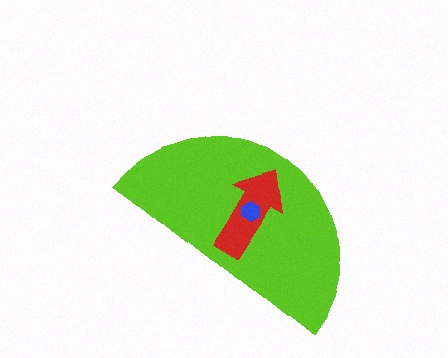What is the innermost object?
The blue hexagon.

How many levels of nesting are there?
3.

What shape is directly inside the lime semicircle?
The red arrow.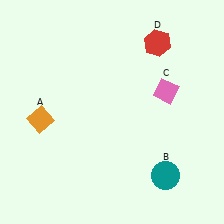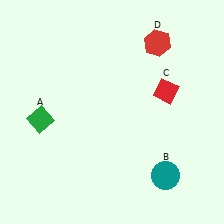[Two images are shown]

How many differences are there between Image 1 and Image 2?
There are 2 differences between the two images.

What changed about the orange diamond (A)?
In Image 1, A is orange. In Image 2, it changed to green.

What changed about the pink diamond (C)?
In Image 1, C is pink. In Image 2, it changed to red.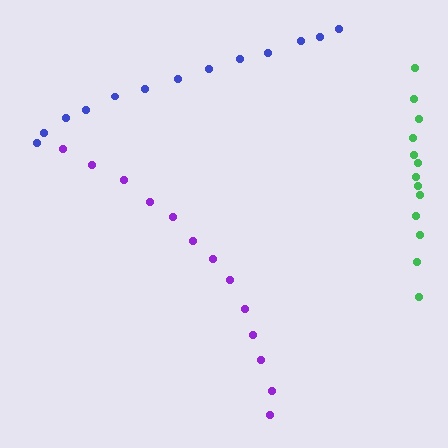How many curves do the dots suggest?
There are 3 distinct paths.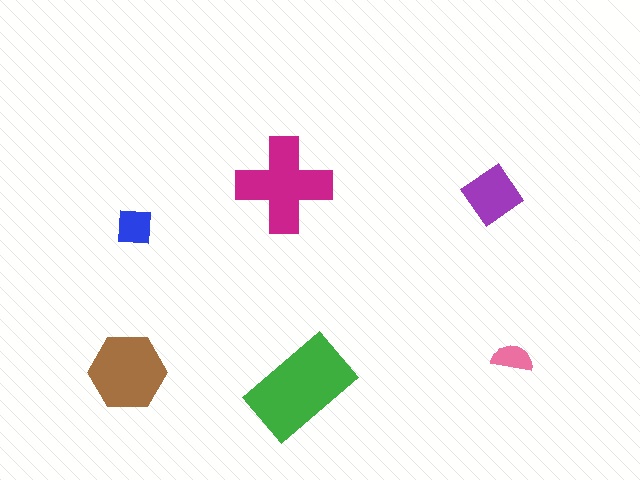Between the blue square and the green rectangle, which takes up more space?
The green rectangle.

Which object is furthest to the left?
The brown hexagon is leftmost.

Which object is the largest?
The green rectangle.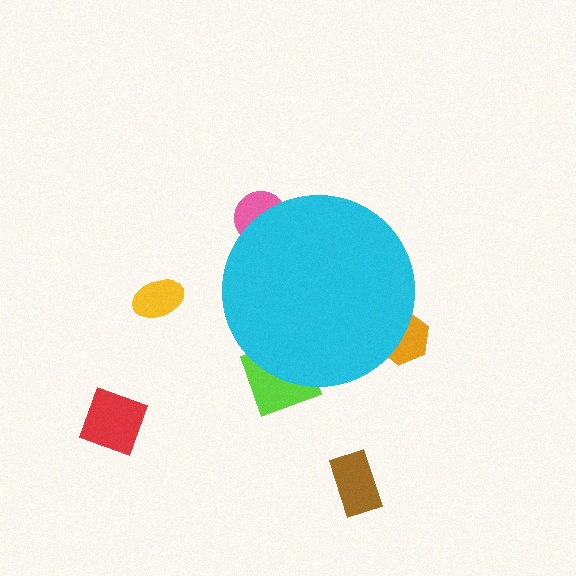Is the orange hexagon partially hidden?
Yes, the orange hexagon is partially hidden behind the cyan circle.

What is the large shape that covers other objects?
A cyan circle.